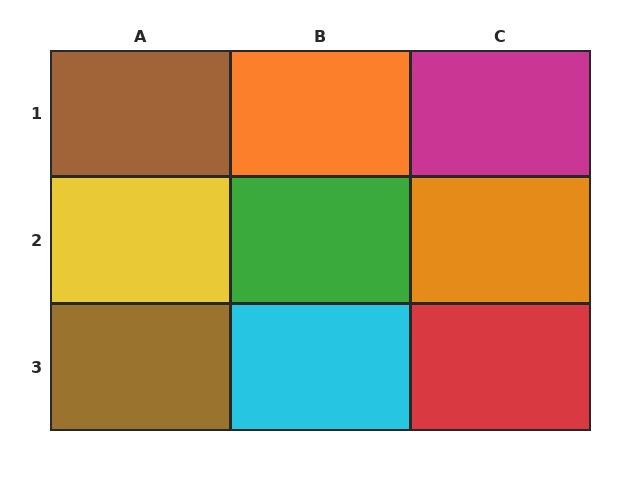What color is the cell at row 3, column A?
Brown.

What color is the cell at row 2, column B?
Green.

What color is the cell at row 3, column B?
Cyan.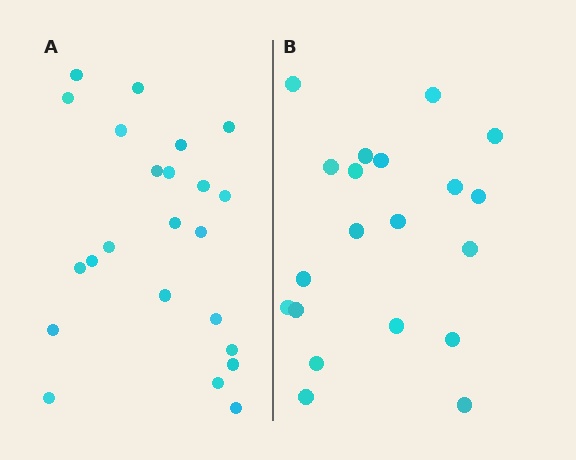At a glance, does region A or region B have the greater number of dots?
Region A (the left region) has more dots.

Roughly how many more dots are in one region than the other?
Region A has just a few more — roughly 2 or 3 more dots than region B.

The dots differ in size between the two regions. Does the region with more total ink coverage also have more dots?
No. Region B has more total ink coverage because its dots are larger, but region A actually contains more individual dots. Total area can be misleading — the number of items is what matters here.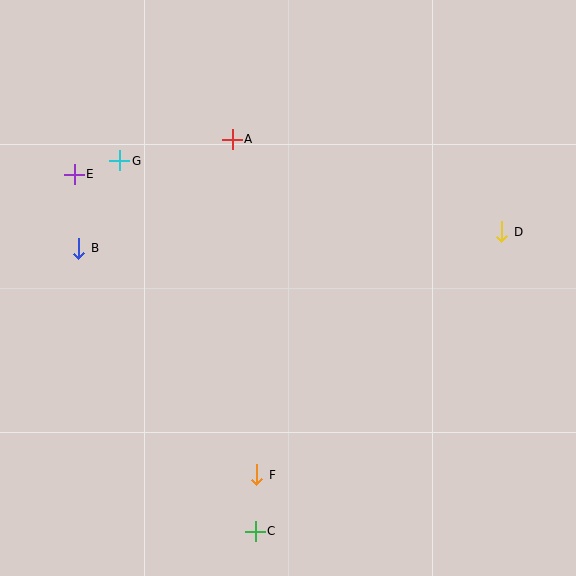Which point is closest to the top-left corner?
Point E is closest to the top-left corner.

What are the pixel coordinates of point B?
Point B is at (79, 248).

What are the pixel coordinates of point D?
Point D is at (502, 232).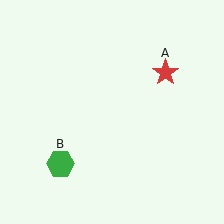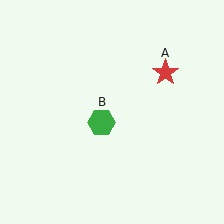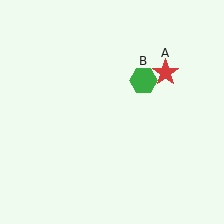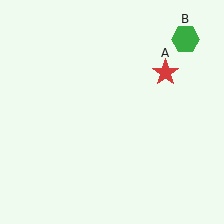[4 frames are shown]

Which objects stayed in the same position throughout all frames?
Red star (object A) remained stationary.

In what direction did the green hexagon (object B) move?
The green hexagon (object B) moved up and to the right.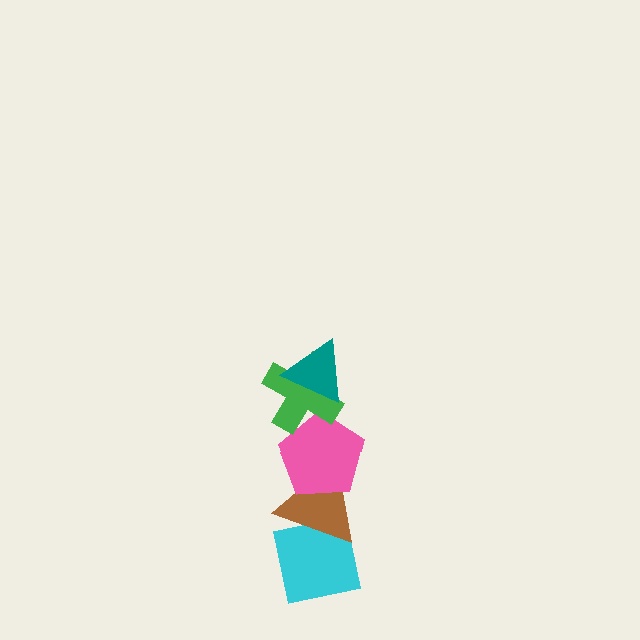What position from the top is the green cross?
The green cross is 2nd from the top.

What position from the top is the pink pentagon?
The pink pentagon is 3rd from the top.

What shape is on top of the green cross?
The teal triangle is on top of the green cross.